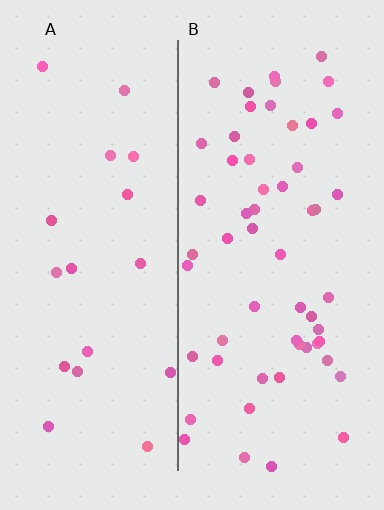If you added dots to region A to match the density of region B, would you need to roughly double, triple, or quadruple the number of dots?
Approximately triple.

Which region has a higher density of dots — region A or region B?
B (the right).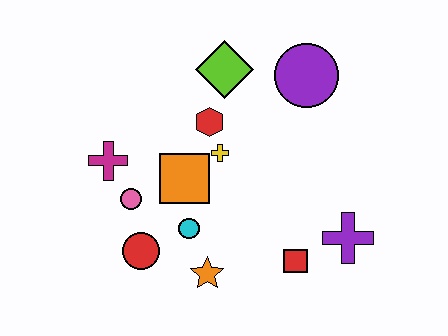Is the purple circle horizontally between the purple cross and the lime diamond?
Yes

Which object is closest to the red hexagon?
The yellow cross is closest to the red hexagon.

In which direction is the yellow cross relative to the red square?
The yellow cross is above the red square.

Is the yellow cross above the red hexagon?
No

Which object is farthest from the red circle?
The purple circle is farthest from the red circle.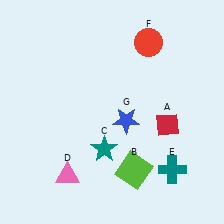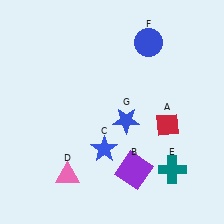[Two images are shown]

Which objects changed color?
B changed from lime to purple. C changed from teal to blue. F changed from red to blue.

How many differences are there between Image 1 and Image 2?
There are 3 differences between the two images.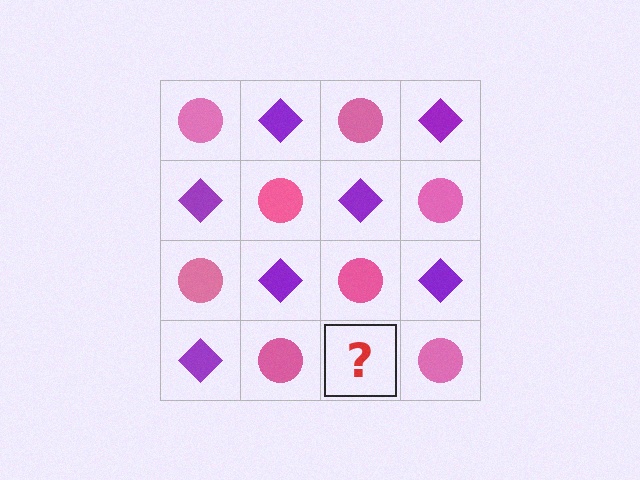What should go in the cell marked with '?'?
The missing cell should contain a purple diamond.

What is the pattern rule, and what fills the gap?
The rule is that it alternates pink circle and purple diamond in a checkerboard pattern. The gap should be filled with a purple diamond.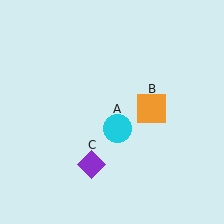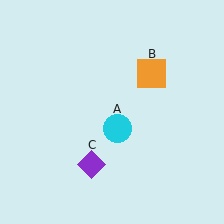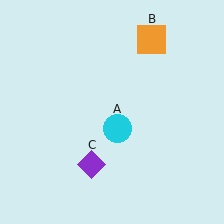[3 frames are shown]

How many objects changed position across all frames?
1 object changed position: orange square (object B).